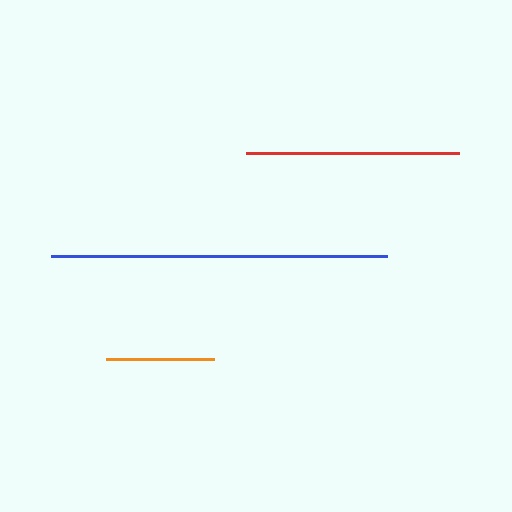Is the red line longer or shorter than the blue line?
The blue line is longer than the red line.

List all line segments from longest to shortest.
From longest to shortest: blue, red, orange.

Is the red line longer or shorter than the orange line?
The red line is longer than the orange line.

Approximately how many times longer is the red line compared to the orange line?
The red line is approximately 2.0 times the length of the orange line.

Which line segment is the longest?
The blue line is the longest at approximately 336 pixels.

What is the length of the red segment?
The red segment is approximately 213 pixels long.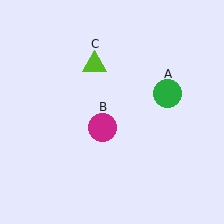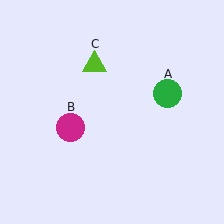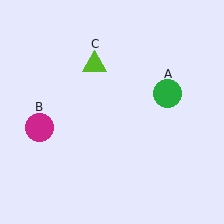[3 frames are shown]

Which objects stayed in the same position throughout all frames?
Green circle (object A) and lime triangle (object C) remained stationary.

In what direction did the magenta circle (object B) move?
The magenta circle (object B) moved left.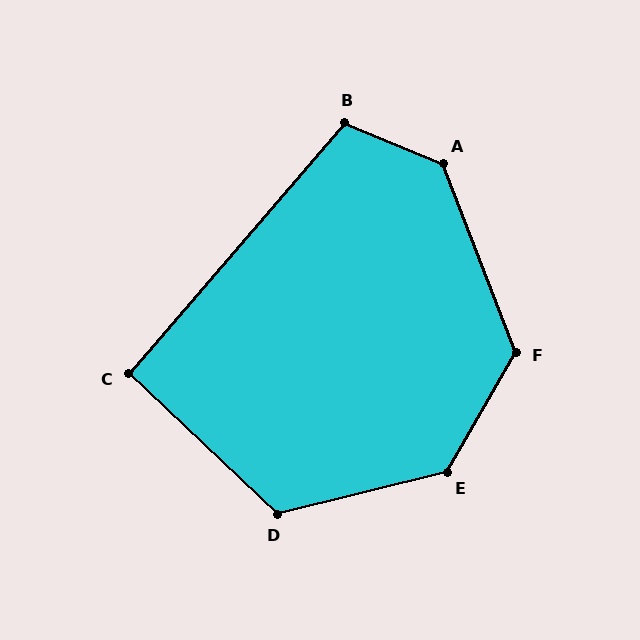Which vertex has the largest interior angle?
A, at approximately 134 degrees.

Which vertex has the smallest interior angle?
C, at approximately 93 degrees.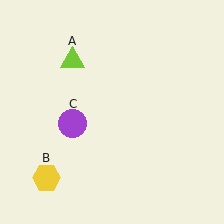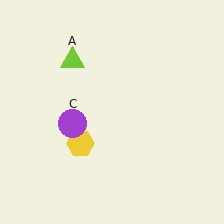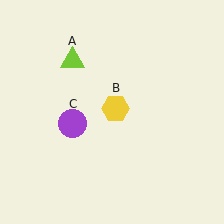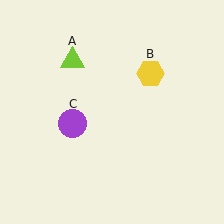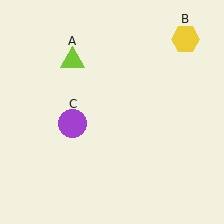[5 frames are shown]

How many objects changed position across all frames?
1 object changed position: yellow hexagon (object B).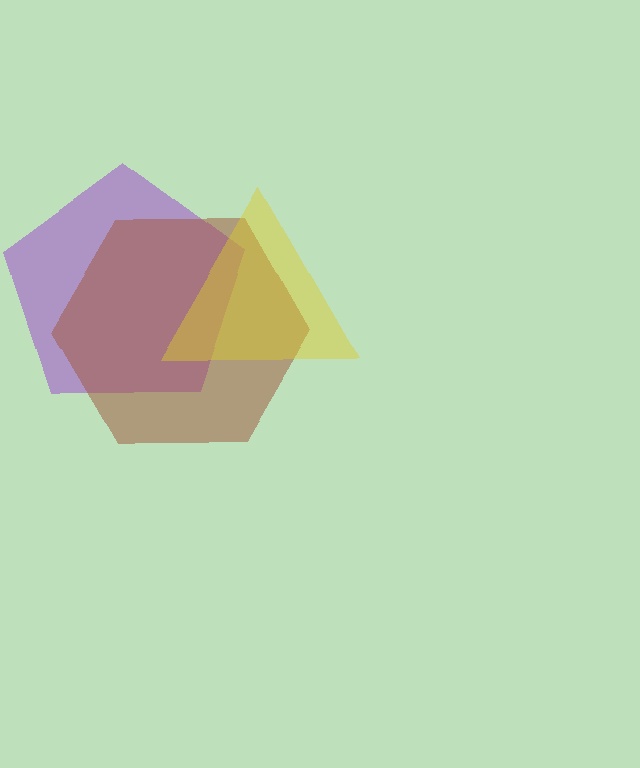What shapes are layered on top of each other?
The layered shapes are: a purple pentagon, a brown hexagon, a yellow triangle.